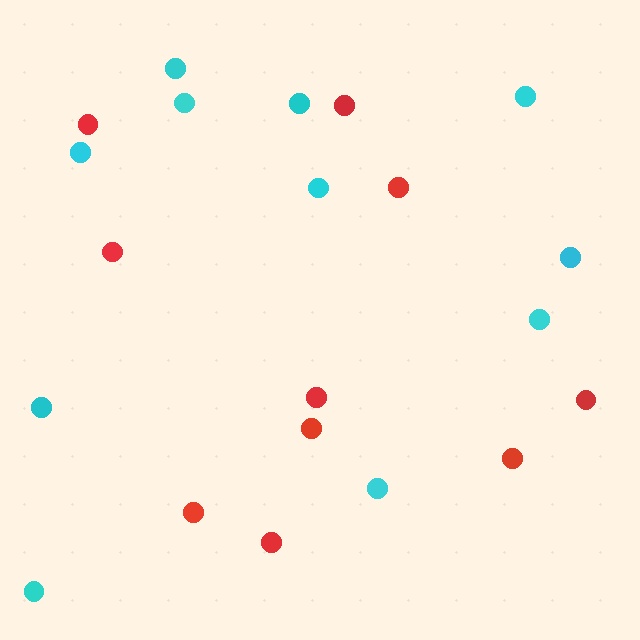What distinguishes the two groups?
There are 2 groups: one group of red circles (10) and one group of cyan circles (11).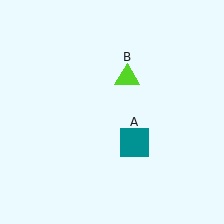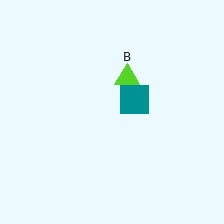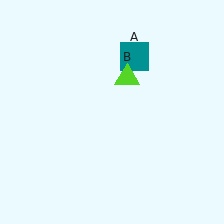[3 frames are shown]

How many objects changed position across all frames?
1 object changed position: teal square (object A).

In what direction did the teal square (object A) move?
The teal square (object A) moved up.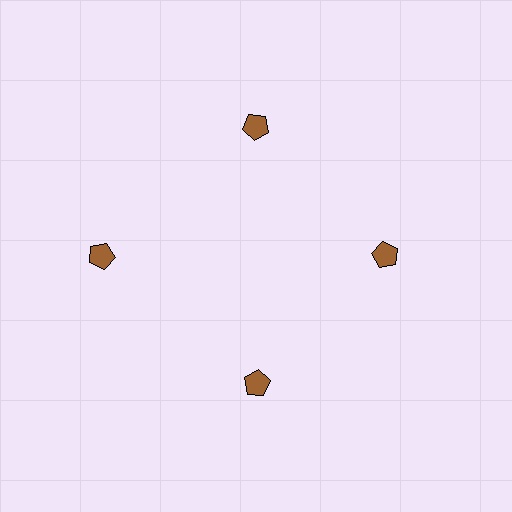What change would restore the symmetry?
The symmetry would be restored by moving it inward, back onto the ring so that all 4 pentagons sit at equal angles and equal distance from the center.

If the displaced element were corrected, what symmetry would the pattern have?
It would have 4-fold rotational symmetry — the pattern would map onto itself every 90 degrees.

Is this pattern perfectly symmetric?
No. The 4 brown pentagons are arranged in a ring, but one element near the 9 o'clock position is pushed outward from the center, breaking the 4-fold rotational symmetry.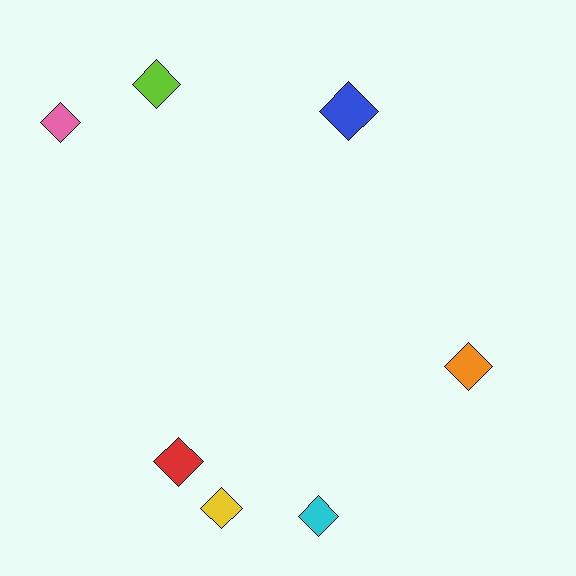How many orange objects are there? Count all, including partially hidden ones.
There is 1 orange object.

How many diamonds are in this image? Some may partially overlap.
There are 7 diamonds.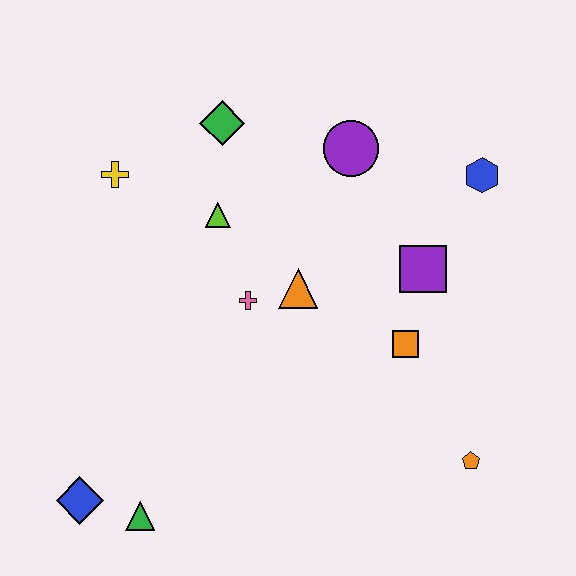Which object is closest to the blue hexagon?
The purple square is closest to the blue hexagon.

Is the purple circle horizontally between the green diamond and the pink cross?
No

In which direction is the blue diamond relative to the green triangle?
The blue diamond is to the left of the green triangle.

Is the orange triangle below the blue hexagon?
Yes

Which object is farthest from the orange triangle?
The blue diamond is farthest from the orange triangle.